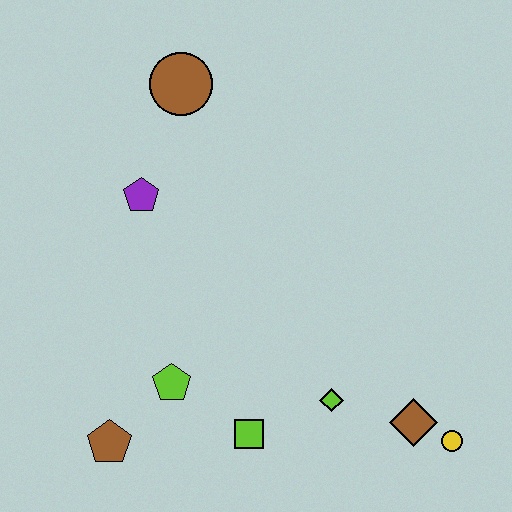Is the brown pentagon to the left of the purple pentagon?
Yes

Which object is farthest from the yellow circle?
The brown circle is farthest from the yellow circle.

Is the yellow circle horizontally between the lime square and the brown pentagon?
No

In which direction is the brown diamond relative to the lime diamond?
The brown diamond is to the right of the lime diamond.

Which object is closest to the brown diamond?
The yellow circle is closest to the brown diamond.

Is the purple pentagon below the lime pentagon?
No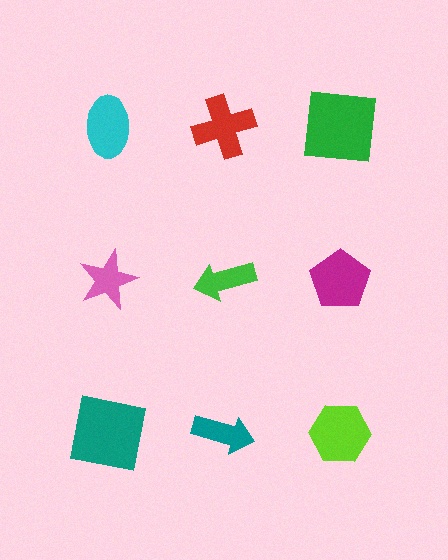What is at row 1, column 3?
A green square.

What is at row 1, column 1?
A cyan ellipse.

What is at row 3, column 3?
A lime hexagon.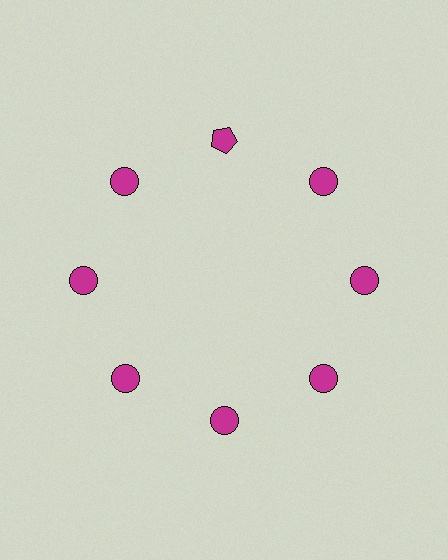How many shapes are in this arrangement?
There are 8 shapes arranged in a ring pattern.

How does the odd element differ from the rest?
It has a different shape: pentagon instead of circle.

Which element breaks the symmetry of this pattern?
The magenta pentagon at roughly the 12 o'clock position breaks the symmetry. All other shapes are magenta circles.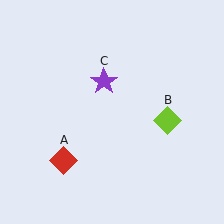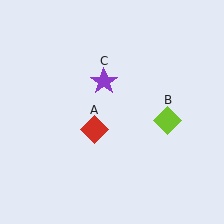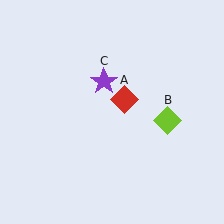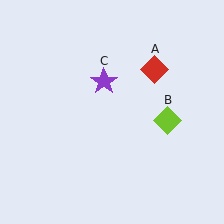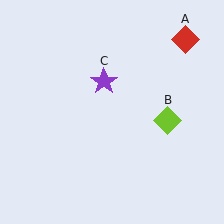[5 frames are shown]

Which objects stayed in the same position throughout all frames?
Lime diamond (object B) and purple star (object C) remained stationary.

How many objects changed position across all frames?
1 object changed position: red diamond (object A).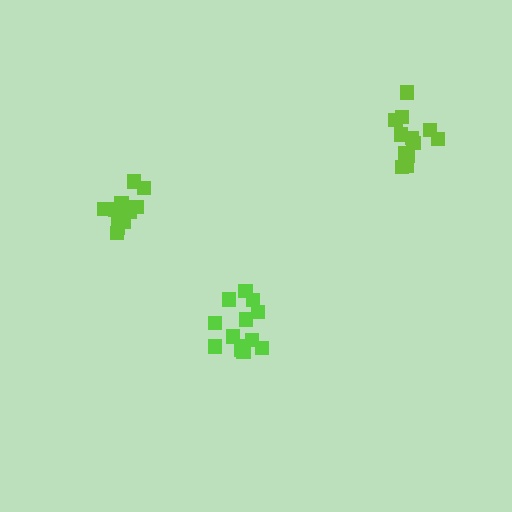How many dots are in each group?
Group 1: 13 dots, Group 2: 11 dots, Group 3: 12 dots (36 total).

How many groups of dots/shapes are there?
There are 3 groups.